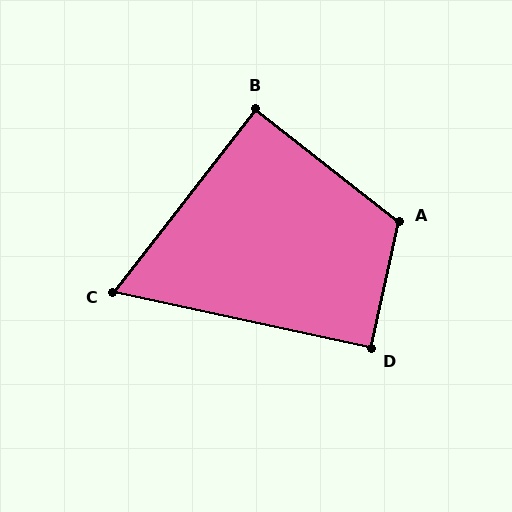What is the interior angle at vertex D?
Approximately 90 degrees (approximately right).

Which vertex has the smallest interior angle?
C, at approximately 64 degrees.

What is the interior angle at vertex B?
Approximately 90 degrees (approximately right).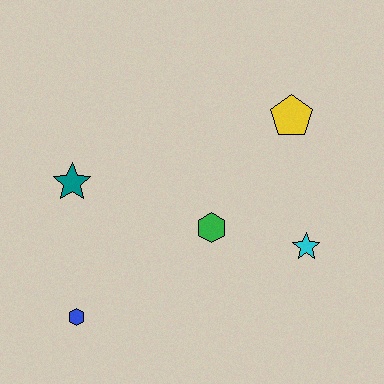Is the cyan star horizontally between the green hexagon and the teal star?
No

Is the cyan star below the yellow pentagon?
Yes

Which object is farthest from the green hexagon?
The blue hexagon is farthest from the green hexagon.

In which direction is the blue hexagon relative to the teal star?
The blue hexagon is below the teal star.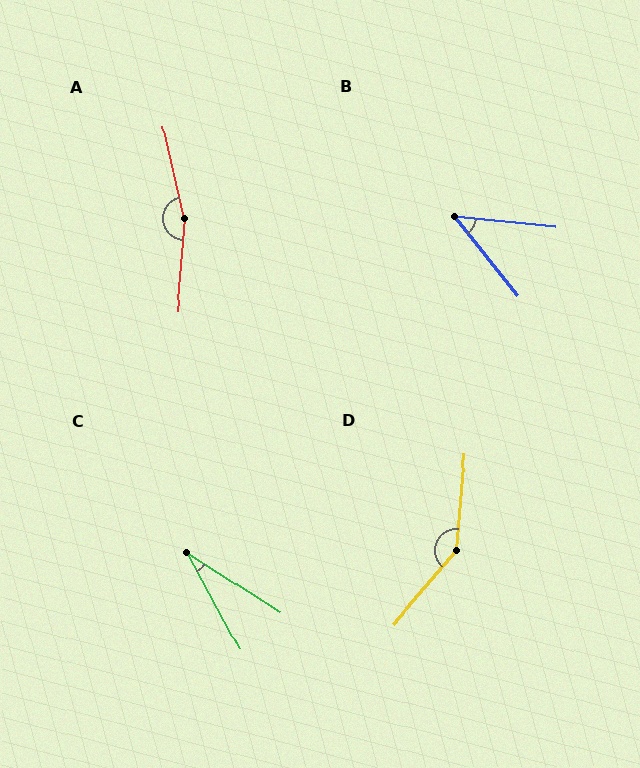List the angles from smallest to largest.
C (29°), B (46°), D (145°), A (162°).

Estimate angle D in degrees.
Approximately 145 degrees.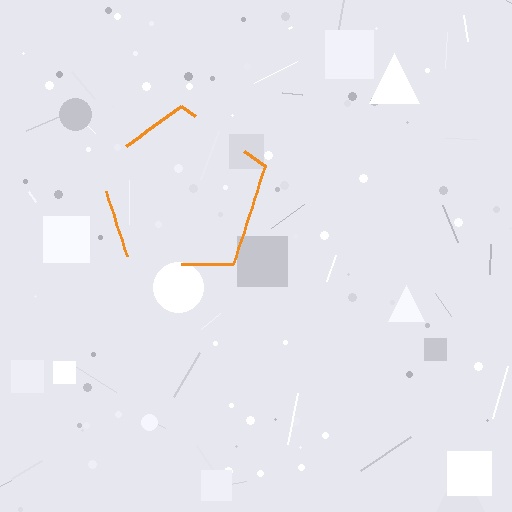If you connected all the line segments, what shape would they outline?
They would outline a pentagon.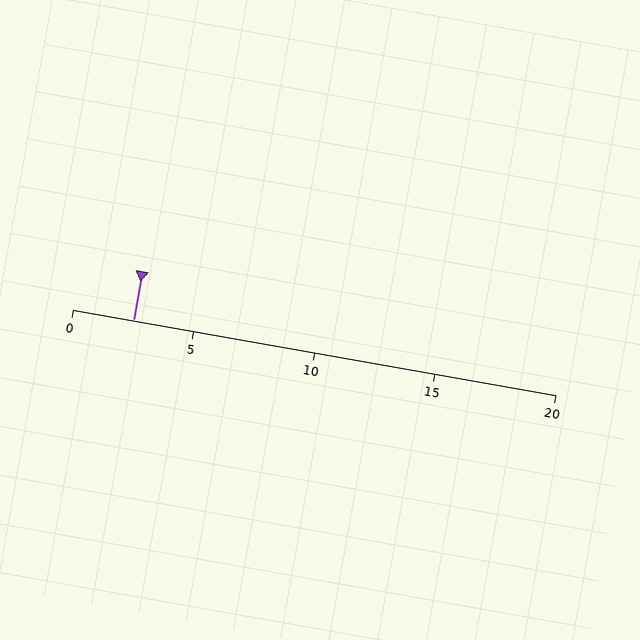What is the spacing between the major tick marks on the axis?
The major ticks are spaced 5 apart.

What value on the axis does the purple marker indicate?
The marker indicates approximately 2.5.